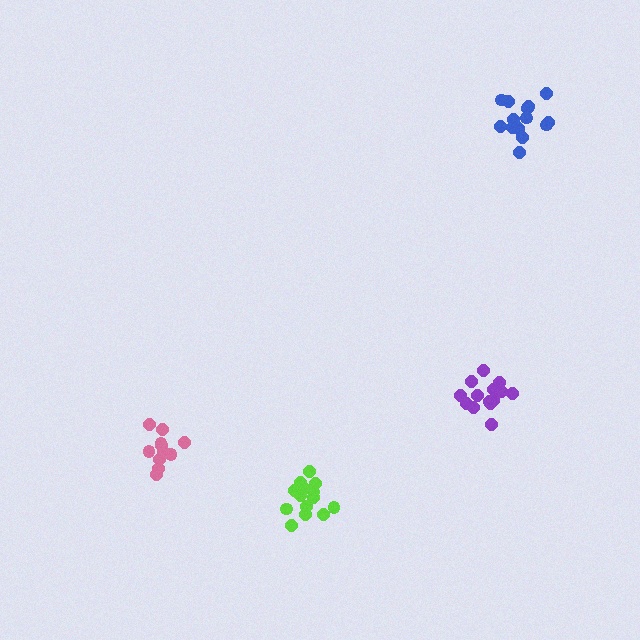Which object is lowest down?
The lime cluster is bottommost.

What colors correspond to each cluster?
The clusters are colored: pink, purple, blue, lime.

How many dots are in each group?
Group 1: 11 dots, Group 2: 16 dots, Group 3: 14 dots, Group 4: 15 dots (56 total).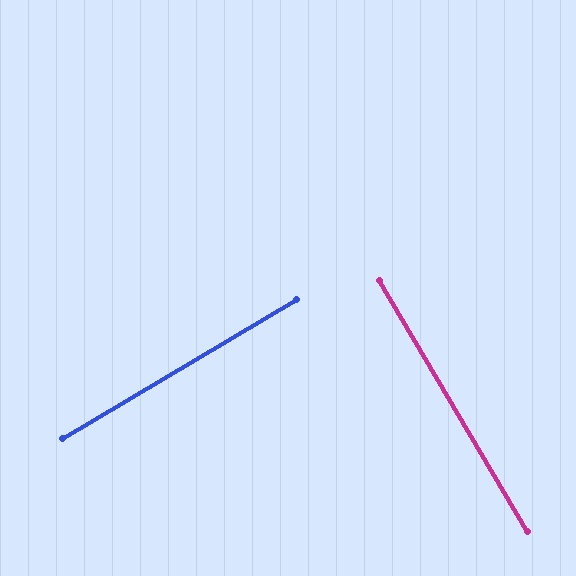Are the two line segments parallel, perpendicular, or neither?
Perpendicular — they meet at approximately 90°.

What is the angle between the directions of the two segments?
Approximately 90 degrees.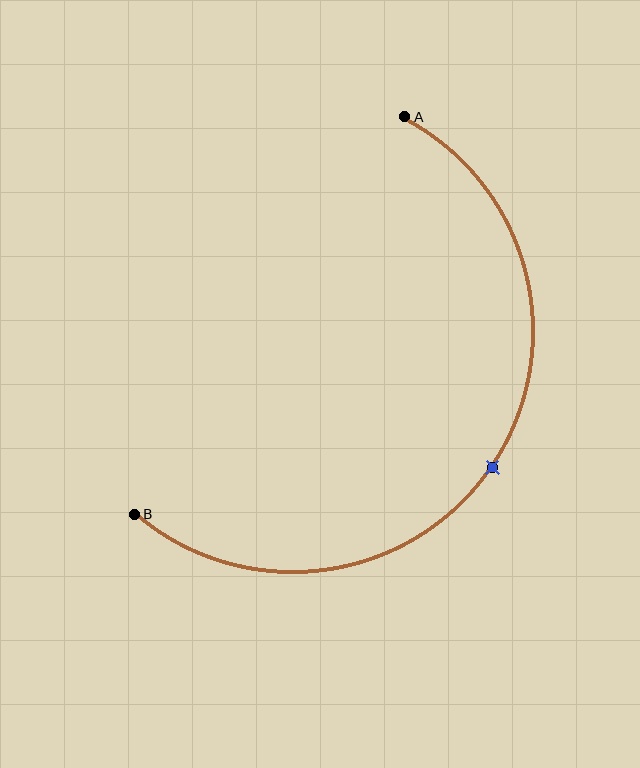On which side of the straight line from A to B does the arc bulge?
The arc bulges below and to the right of the straight line connecting A and B.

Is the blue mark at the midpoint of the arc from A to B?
Yes. The blue mark lies on the arc at equal arc-length from both A and B — it is the arc midpoint.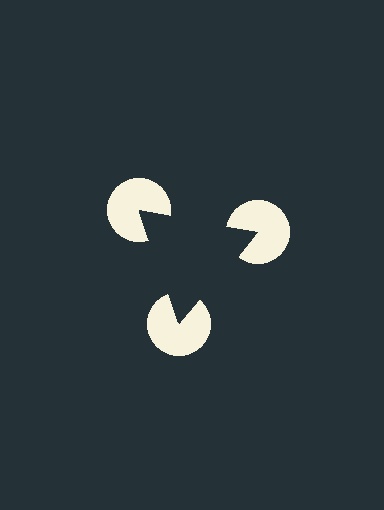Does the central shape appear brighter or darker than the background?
It typically appears slightly darker than the background, even though no actual brightness change is drawn.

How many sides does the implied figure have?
3 sides.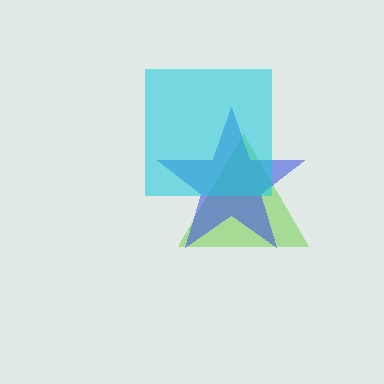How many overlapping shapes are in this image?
There are 3 overlapping shapes in the image.